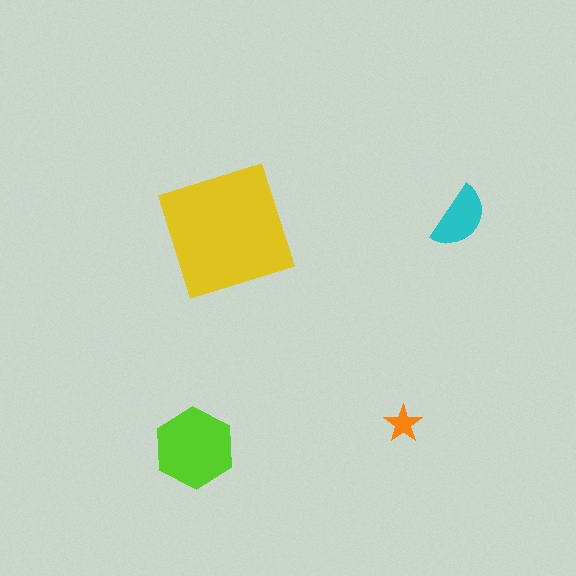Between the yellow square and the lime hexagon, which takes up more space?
The yellow square.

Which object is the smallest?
The orange star.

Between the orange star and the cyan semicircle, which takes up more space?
The cyan semicircle.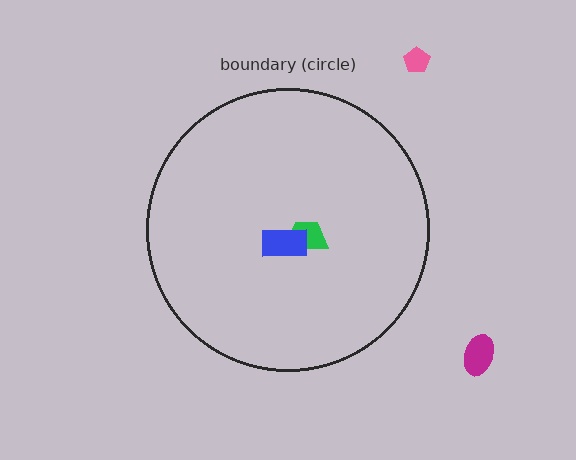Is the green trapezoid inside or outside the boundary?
Inside.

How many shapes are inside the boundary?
2 inside, 2 outside.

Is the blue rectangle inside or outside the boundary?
Inside.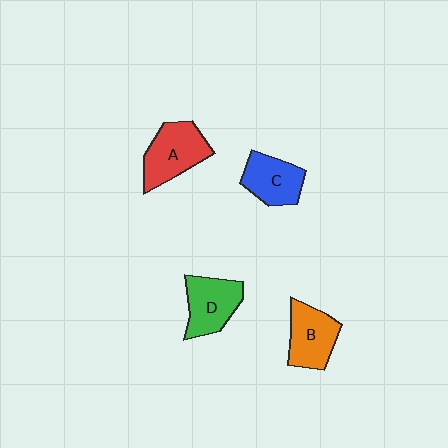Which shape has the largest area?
Shape A (red).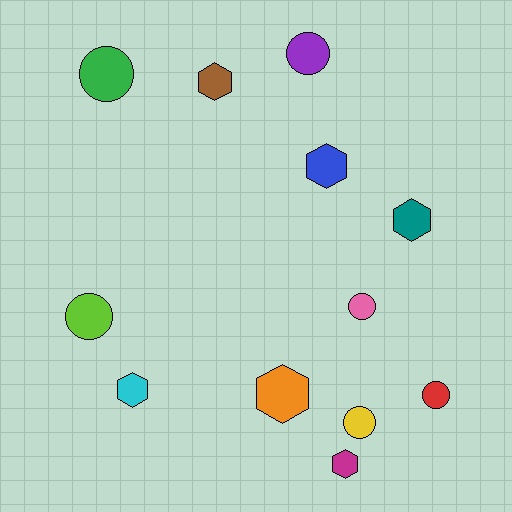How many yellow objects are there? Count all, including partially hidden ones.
There is 1 yellow object.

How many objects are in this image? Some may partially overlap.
There are 12 objects.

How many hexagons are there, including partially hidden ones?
There are 6 hexagons.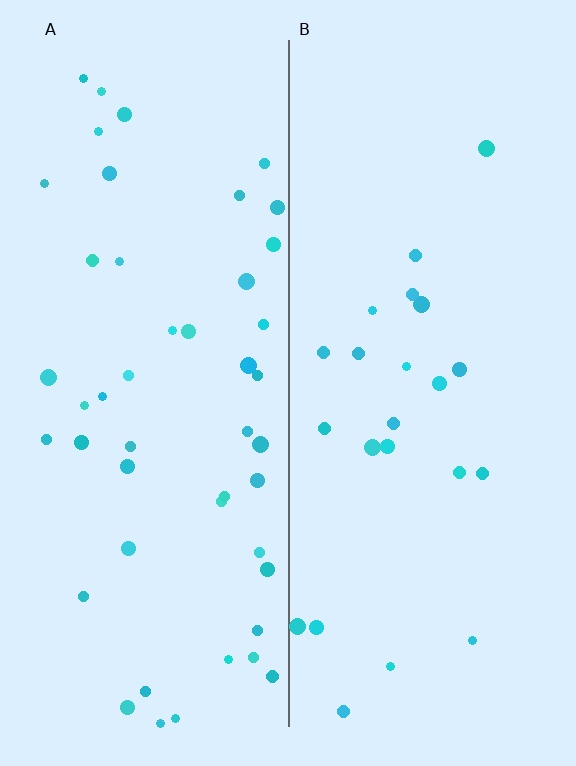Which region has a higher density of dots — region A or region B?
A (the left).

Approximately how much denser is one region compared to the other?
Approximately 2.0× — region A over region B.